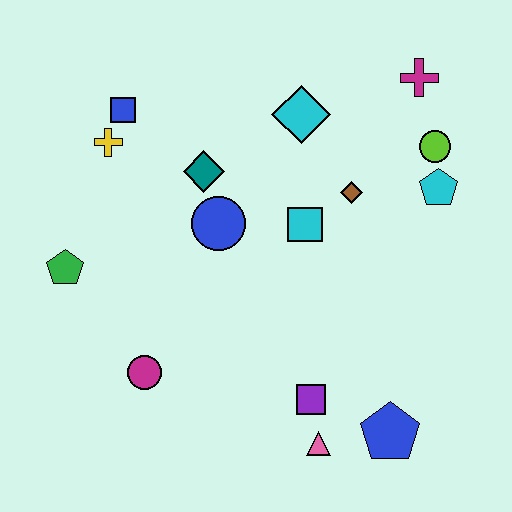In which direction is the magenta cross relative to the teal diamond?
The magenta cross is to the right of the teal diamond.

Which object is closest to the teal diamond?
The blue circle is closest to the teal diamond.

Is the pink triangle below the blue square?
Yes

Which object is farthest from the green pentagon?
The magenta cross is farthest from the green pentagon.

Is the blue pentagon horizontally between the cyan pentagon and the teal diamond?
Yes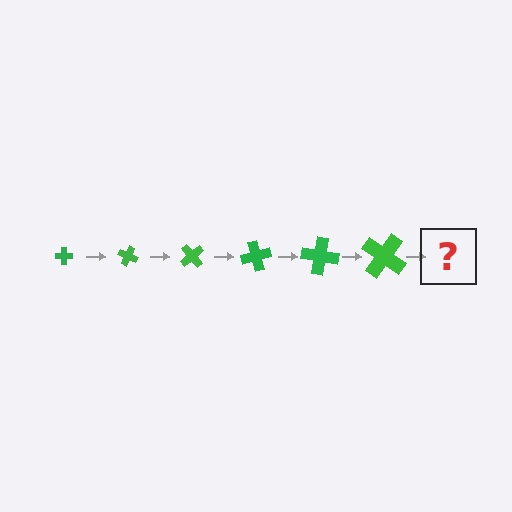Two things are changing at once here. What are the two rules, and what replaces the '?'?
The two rules are that the cross grows larger each step and it rotates 25 degrees each step. The '?' should be a cross, larger than the previous one and rotated 150 degrees from the start.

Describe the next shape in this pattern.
It should be a cross, larger than the previous one and rotated 150 degrees from the start.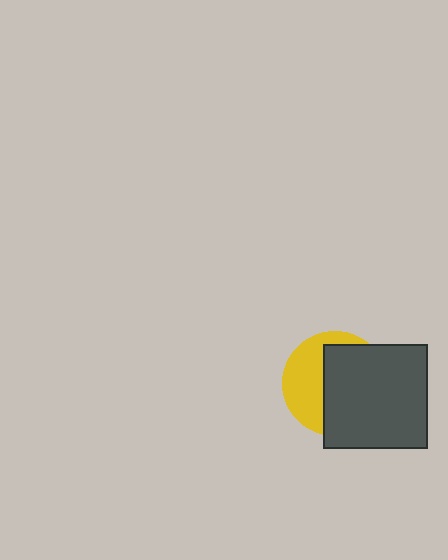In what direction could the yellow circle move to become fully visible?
The yellow circle could move left. That would shift it out from behind the dark gray square entirely.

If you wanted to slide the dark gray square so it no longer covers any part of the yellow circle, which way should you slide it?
Slide it right — that is the most direct way to separate the two shapes.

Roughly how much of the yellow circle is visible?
A small part of it is visible (roughly 41%).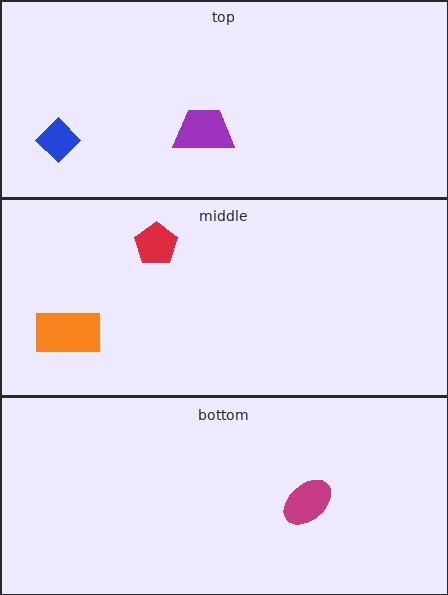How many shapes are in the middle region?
2.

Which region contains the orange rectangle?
The middle region.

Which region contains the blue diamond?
The top region.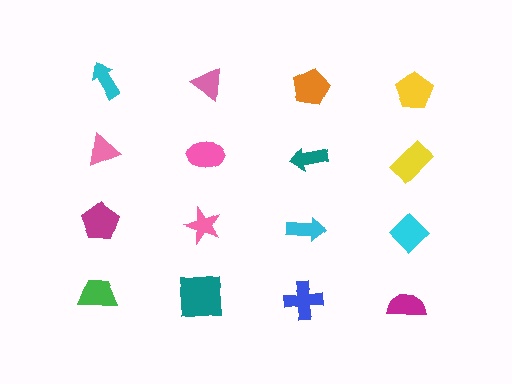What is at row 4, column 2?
A teal square.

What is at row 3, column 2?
A pink star.